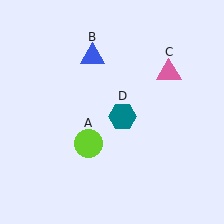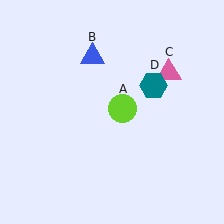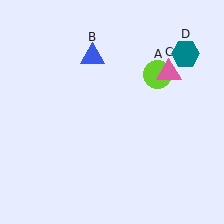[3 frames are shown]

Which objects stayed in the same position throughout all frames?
Blue triangle (object B) and pink triangle (object C) remained stationary.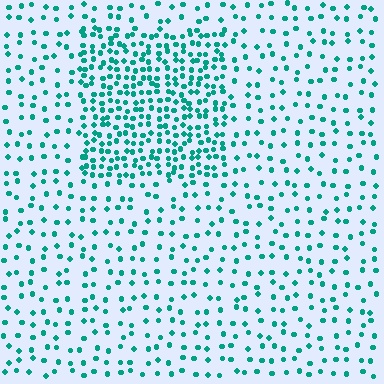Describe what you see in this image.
The image contains small teal elements arranged at two different densities. A rectangle-shaped region is visible where the elements are more densely packed than the surrounding area.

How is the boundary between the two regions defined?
The boundary is defined by a change in element density (approximately 2.4x ratio). All elements are the same color, size, and shape.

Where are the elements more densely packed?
The elements are more densely packed inside the rectangle boundary.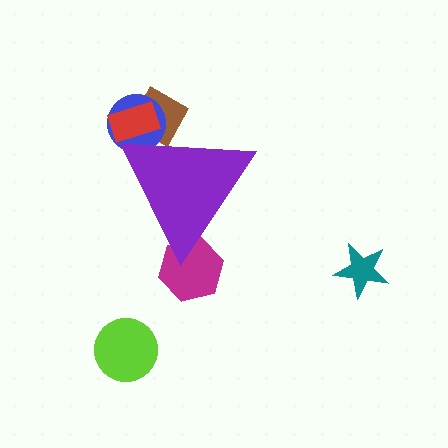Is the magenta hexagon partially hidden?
Yes, the magenta hexagon is partially hidden behind the purple triangle.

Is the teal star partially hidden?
No, the teal star is fully visible.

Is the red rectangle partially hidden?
Yes, the red rectangle is partially hidden behind the purple triangle.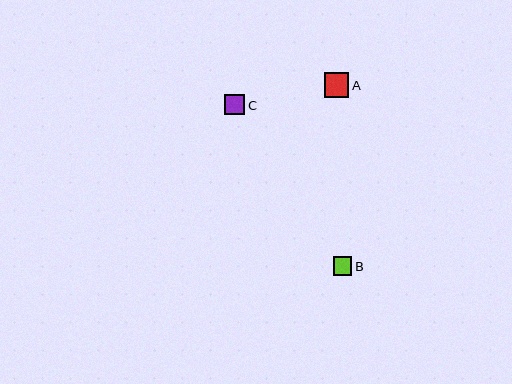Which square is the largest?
Square A is the largest with a size of approximately 24 pixels.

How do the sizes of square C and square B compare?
Square C and square B are approximately the same size.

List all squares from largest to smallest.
From largest to smallest: A, C, B.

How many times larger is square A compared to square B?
Square A is approximately 1.3 times the size of square B.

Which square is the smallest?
Square B is the smallest with a size of approximately 19 pixels.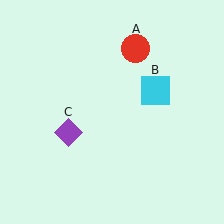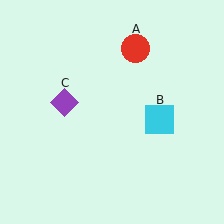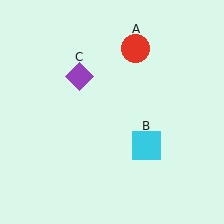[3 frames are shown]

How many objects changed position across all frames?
2 objects changed position: cyan square (object B), purple diamond (object C).